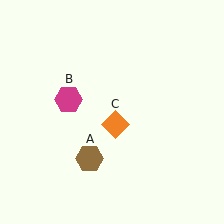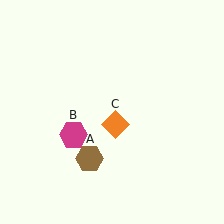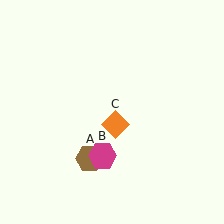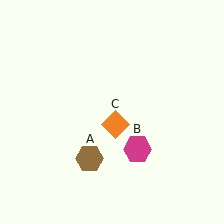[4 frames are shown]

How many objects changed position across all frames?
1 object changed position: magenta hexagon (object B).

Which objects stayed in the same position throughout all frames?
Brown hexagon (object A) and orange diamond (object C) remained stationary.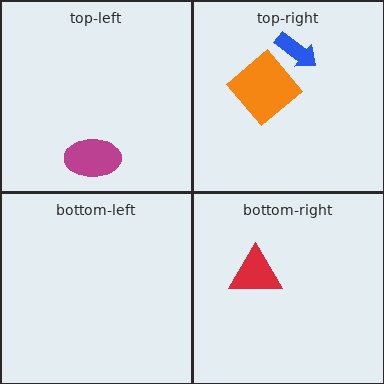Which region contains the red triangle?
The bottom-right region.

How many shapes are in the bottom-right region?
1.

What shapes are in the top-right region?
The orange diamond, the blue arrow.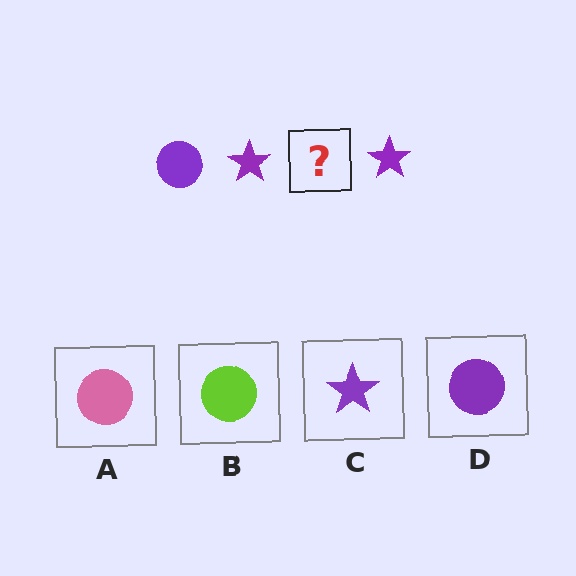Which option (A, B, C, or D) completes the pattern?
D.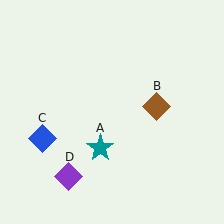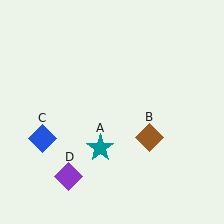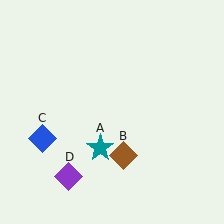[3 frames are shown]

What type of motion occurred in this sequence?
The brown diamond (object B) rotated clockwise around the center of the scene.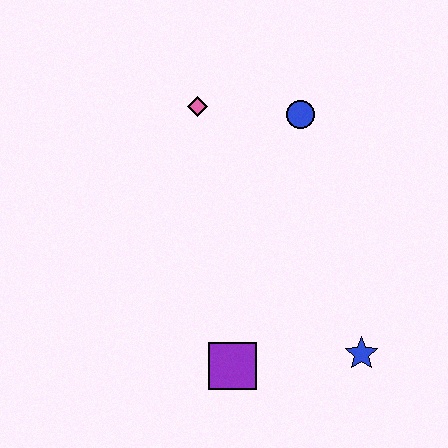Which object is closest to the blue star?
The purple square is closest to the blue star.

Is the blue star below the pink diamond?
Yes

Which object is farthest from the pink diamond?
The blue star is farthest from the pink diamond.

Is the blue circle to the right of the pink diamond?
Yes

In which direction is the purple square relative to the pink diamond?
The purple square is below the pink diamond.